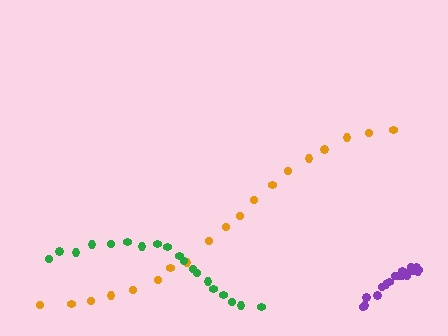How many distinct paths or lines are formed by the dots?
There are 3 distinct paths.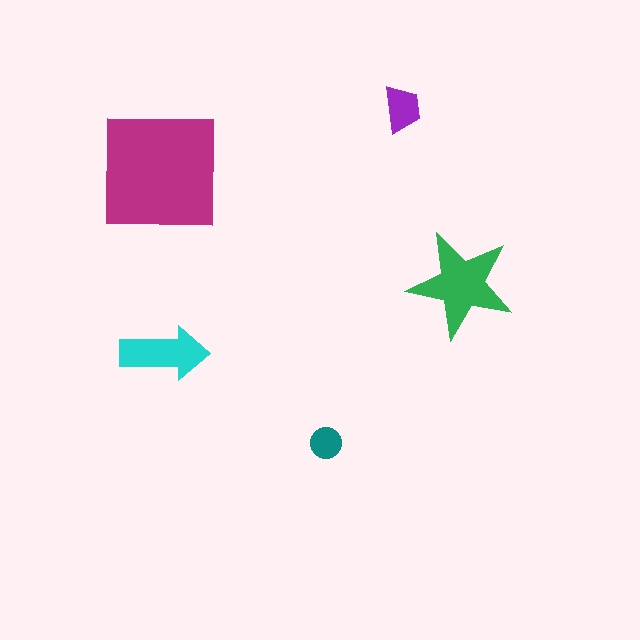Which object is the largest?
The magenta square.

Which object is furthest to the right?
The green star is rightmost.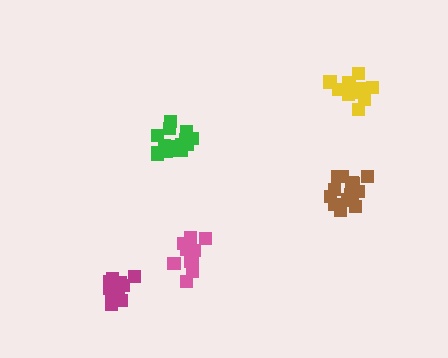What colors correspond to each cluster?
The clusters are colored: brown, yellow, green, pink, magenta.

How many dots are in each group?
Group 1: 15 dots, Group 2: 12 dots, Group 3: 17 dots, Group 4: 11 dots, Group 5: 17 dots (72 total).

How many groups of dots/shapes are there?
There are 5 groups.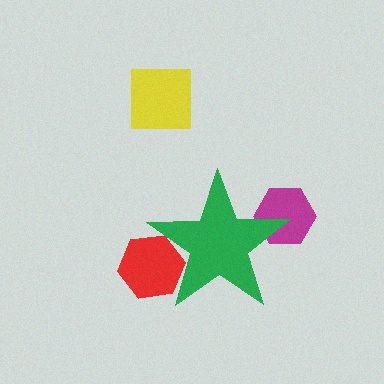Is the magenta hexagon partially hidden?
Yes, the magenta hexagon is partially hidden behind the green star.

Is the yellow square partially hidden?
No, the yellow square is fully visible.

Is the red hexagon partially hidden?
Yes, the red hexagon is partially hidden behind the green star.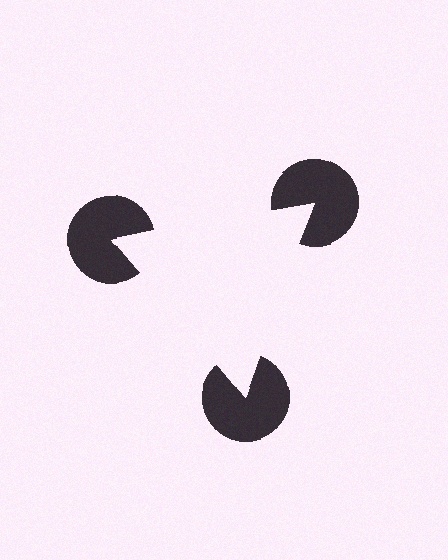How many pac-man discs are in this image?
There are 3 — one at each vertex of the illusory triangle.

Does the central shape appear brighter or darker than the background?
It typically appears slightly brighter than the background, even though no actual brightness change is drawn.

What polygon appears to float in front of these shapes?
An illusory triangle — its edges are inferred from the aligned wedge cuts in the pac-man discs, not physically drawn.